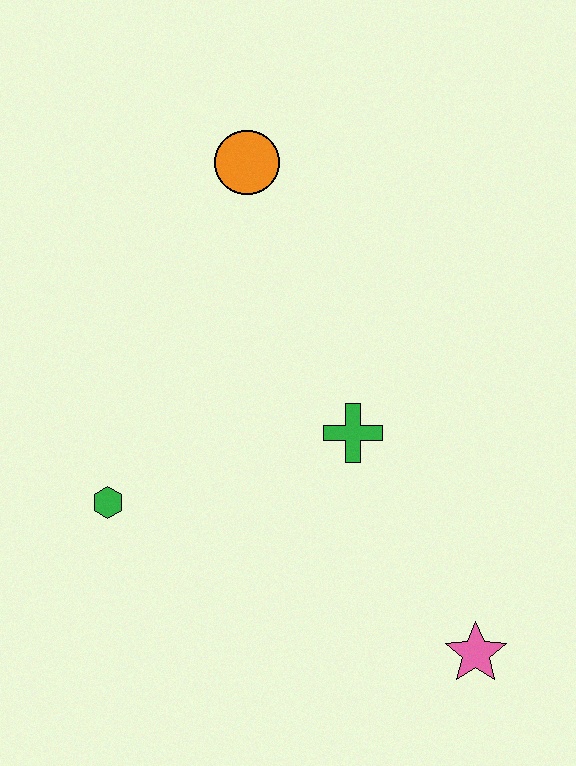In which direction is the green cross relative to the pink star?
The green cross is above the pink star.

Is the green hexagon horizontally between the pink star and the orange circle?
No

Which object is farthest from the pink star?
The orange circle is farthest from the pink star.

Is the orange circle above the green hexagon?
Yes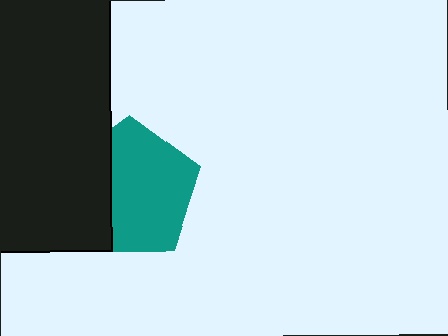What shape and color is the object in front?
The object in front is a black rectangle.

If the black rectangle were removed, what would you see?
You would see the complete teal pentagon.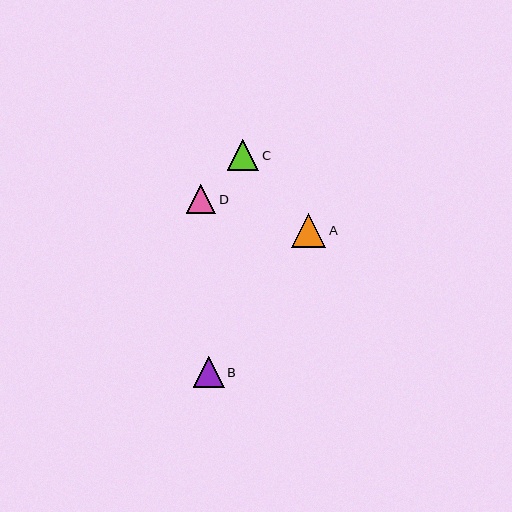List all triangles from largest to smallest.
From largest to smallest: A, C, B, D.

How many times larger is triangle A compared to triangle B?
Triangle A is approximately 1.1 times the size of triangle B.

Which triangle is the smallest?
Triangle D is the smallest with a size of approximately 29 pixels.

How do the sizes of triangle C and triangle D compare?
Triangle C and triangle D are approximately the same size.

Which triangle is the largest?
Triangle A is the largest with a size of approximately 34 pixels.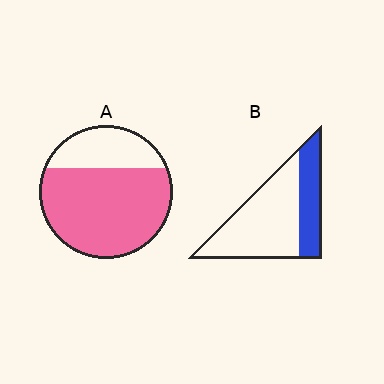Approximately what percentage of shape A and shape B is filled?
A is approximately 70% and B is approximately 30%.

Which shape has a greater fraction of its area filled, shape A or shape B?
Shape A.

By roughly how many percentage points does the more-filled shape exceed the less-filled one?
By roughly 40 percentage points (A over B).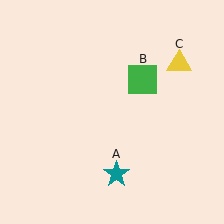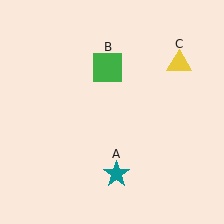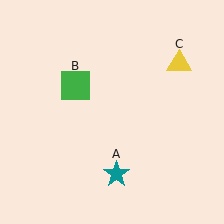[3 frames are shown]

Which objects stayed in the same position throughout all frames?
Teal star (object A) and yellow triangle (object C) remained stationary.